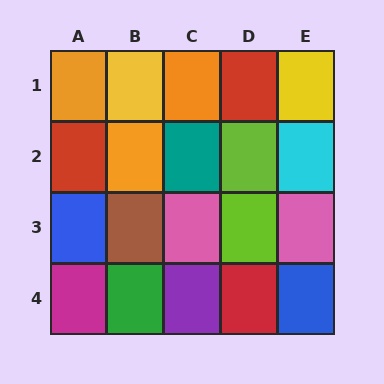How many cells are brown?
1 cell is brown.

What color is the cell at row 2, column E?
Cyan.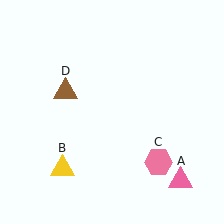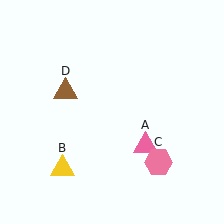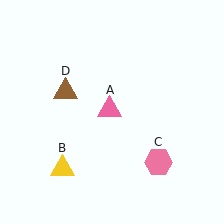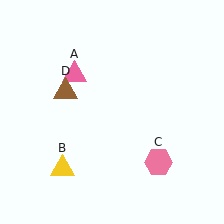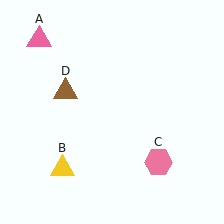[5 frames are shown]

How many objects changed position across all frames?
1 object changed position: pink triangle (object A).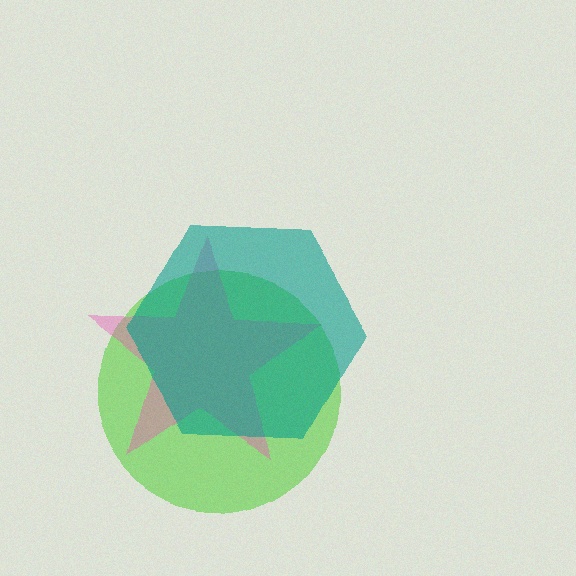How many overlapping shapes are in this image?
There are 3 overlapping shapes in the image.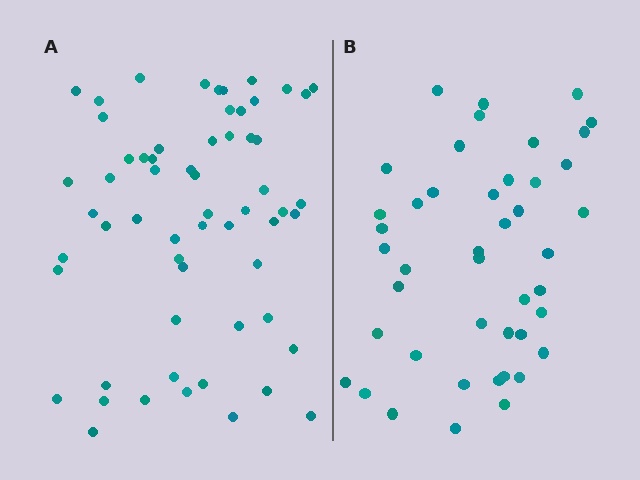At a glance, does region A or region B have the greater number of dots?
Region A (the left region) has more dots.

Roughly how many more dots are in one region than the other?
Region A has approximately 15 more dots than region B.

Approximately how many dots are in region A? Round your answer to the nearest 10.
About 60 dots.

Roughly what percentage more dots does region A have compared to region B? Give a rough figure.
About 35% more.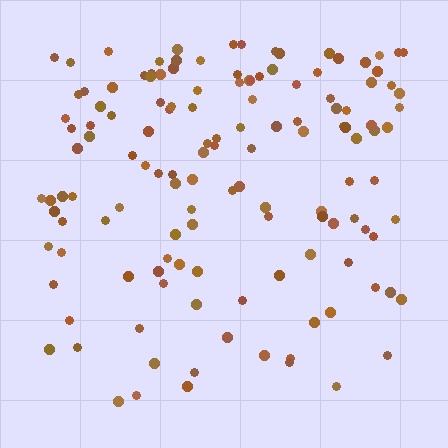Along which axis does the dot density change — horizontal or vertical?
Vertical.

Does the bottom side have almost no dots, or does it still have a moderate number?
Still a moderate number, just noticeably fewer than the top.